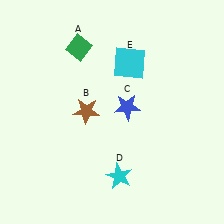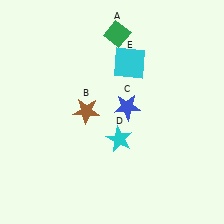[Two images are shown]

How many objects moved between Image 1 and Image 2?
2 objects moved between the two images.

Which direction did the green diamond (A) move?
The green diamond (A) moved right.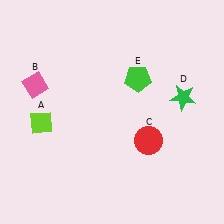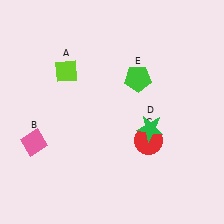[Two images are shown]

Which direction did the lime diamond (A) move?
The lime diamond (A) moved up.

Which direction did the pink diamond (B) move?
The pink diamond (B) moved down.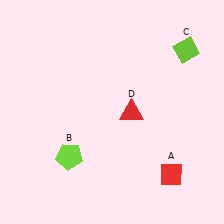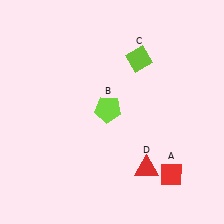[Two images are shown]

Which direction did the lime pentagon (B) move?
The lime pentagon (B) moved up.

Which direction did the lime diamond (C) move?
The lime diamond (C) moved left.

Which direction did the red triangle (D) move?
The red triangle (D) moved down.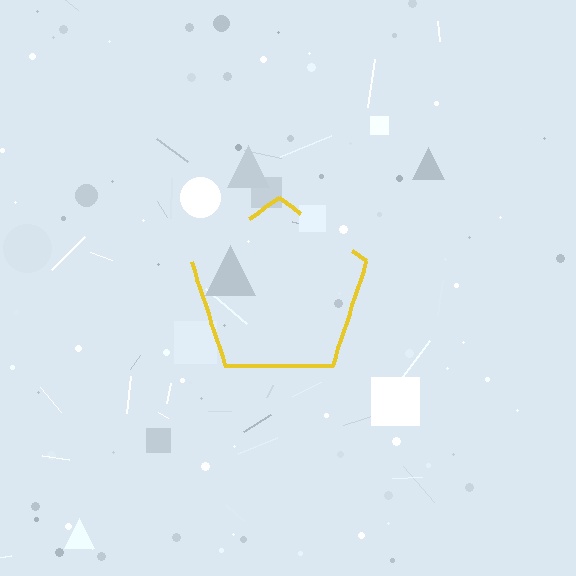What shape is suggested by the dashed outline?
The dashed outline suggests a pentagon.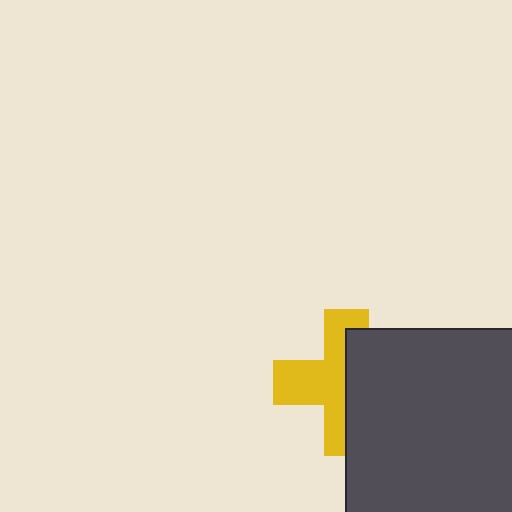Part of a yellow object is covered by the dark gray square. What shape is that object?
It is a cross.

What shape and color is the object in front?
The object in front is a dark gray square.